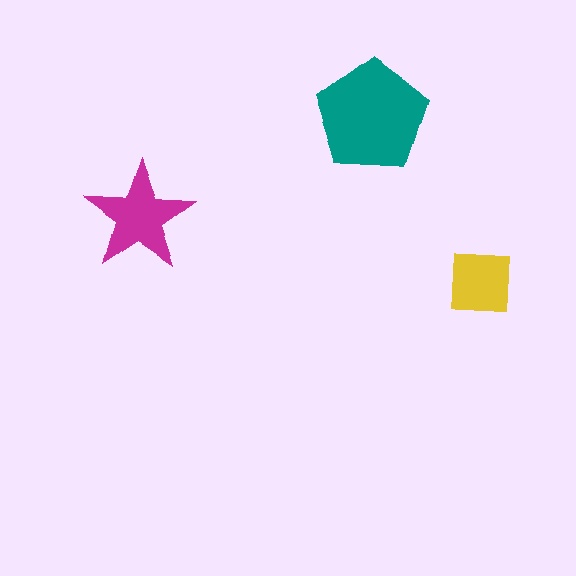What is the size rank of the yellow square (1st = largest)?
3rd.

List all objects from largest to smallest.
The teal pentagon, the magenta star, the yellow square.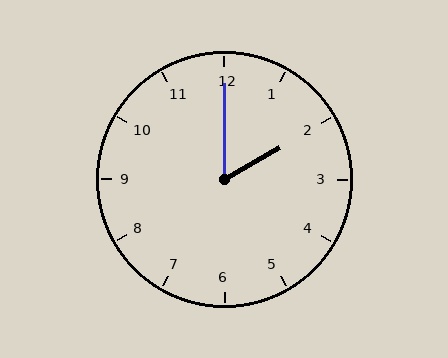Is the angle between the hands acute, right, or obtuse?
It is acute.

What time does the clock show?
2:00.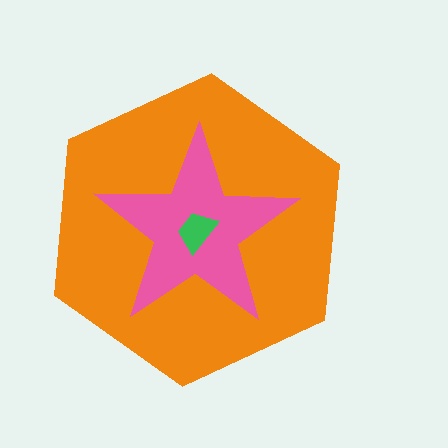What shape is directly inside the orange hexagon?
The pink star.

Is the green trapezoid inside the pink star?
Yes.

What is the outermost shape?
The orange hexagon.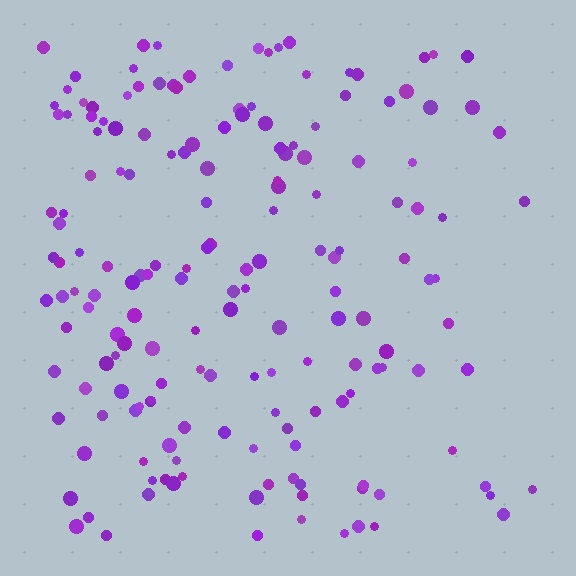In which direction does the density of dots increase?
From right to left, with the left side densest.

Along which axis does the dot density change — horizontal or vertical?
Horizontal.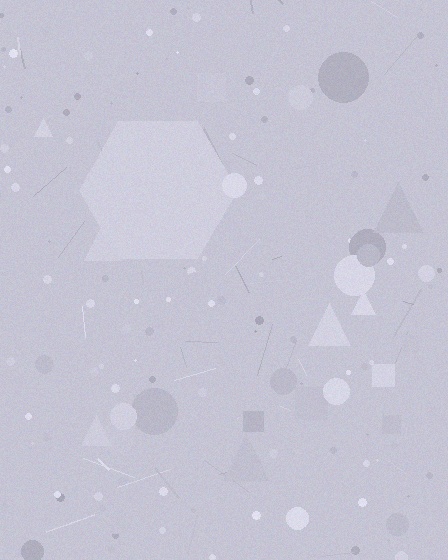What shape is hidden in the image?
A hexagon is hidden in the image.